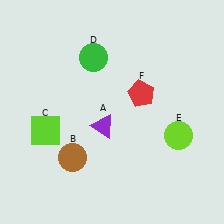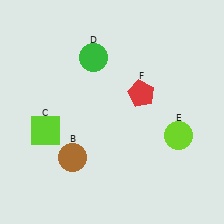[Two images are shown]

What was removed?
The purple triangle (A) was removed in Image 2.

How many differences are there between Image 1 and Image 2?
There is 1 difference between the two images.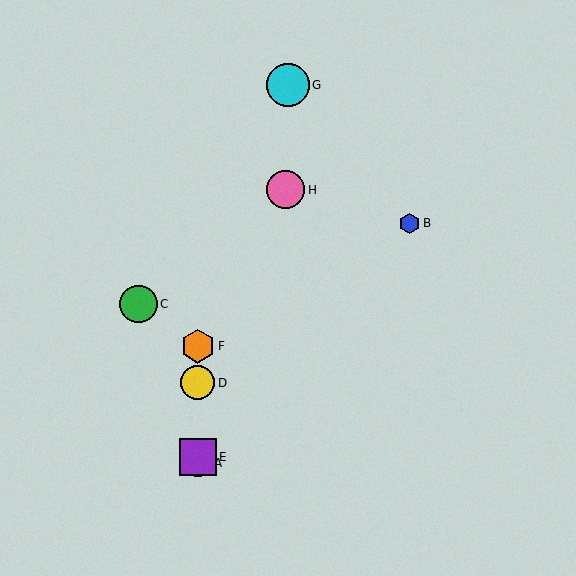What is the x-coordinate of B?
Object B is at x≈410.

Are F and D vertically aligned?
Yes, both are at x≈198.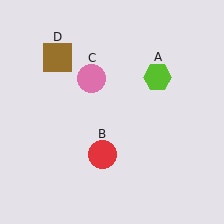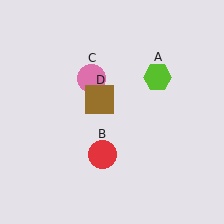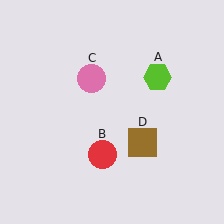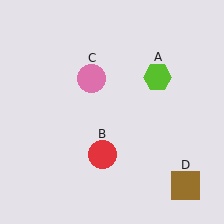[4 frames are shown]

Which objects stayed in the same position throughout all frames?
Lime hexagon (object A) and red circle (object B) and pink circle (object C) remained stationary.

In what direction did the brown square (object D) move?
The brown square (object D) moved down and to the right.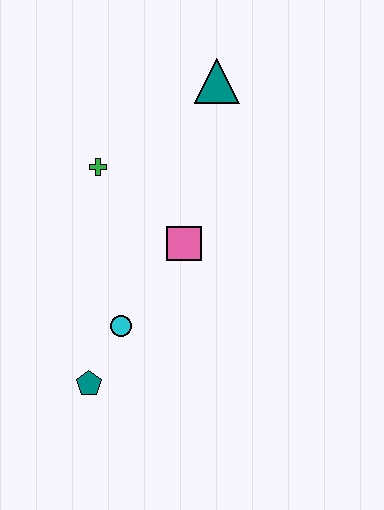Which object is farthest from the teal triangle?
The teal pentagon is farthest from the teal triangle.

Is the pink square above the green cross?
No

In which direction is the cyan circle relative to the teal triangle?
The cyan circle is below the teal triangle.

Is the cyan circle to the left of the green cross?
No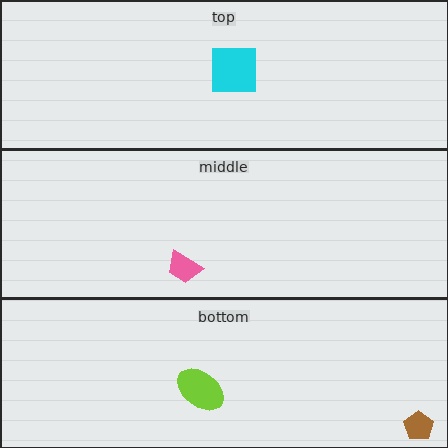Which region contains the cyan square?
The top region.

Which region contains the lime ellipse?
The bottom region.